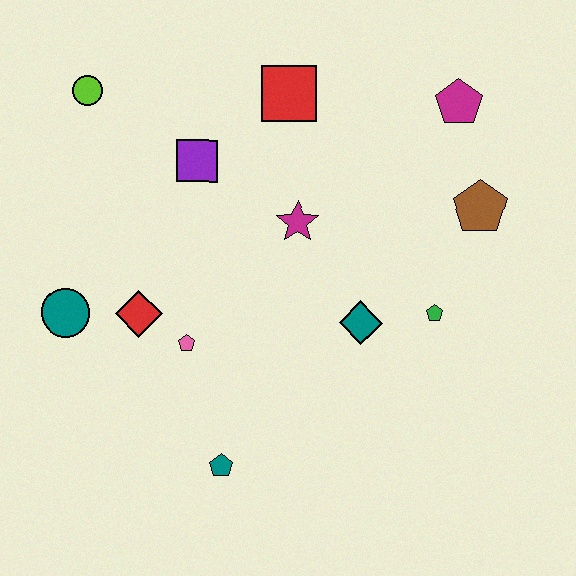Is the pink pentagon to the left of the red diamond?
No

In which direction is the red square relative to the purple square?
The red square is to the right of the purple square.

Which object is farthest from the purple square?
The teal pentagon is farthest from the purple square.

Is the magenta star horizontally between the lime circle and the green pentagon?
Yes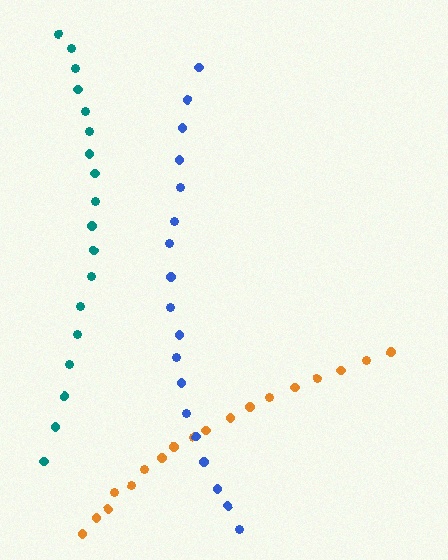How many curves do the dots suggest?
There are 3 distinct paths.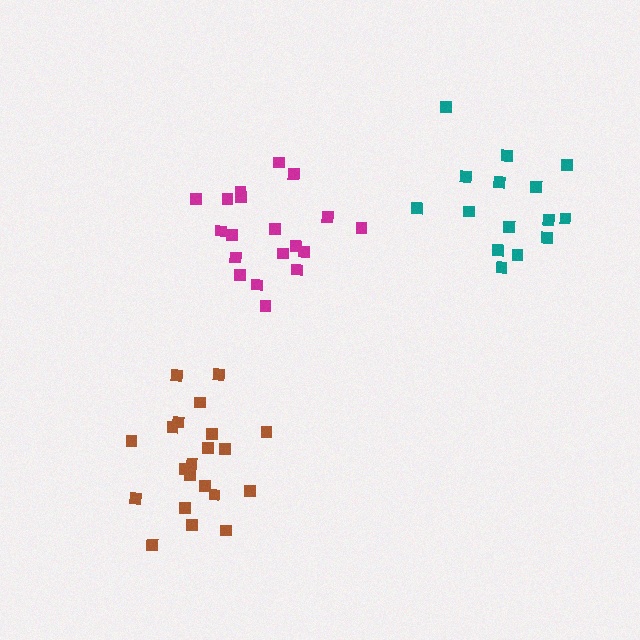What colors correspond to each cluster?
The clusters are colored: teal, brown, magenta.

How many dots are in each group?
Group 1: 16 dots, Group 2: 21 dots, Group 3: 19 dots (56 total).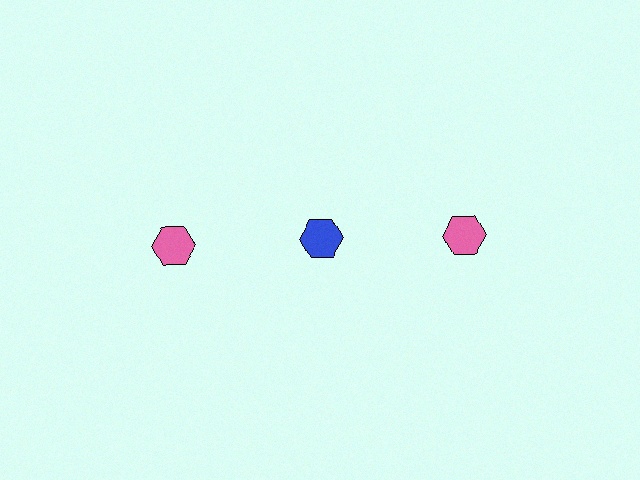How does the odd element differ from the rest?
It has a different color: blue instead of pink.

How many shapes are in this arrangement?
There are 3 shapes arranged in a grid pattern.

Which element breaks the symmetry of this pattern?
The blue hexagon in the top row, second from left column breaks the symmetry. All other shapes are pink hexagons.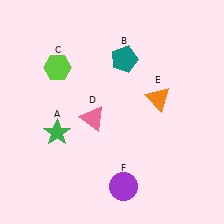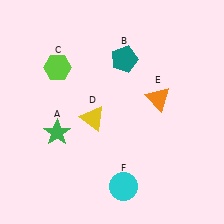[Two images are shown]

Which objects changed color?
D changed from pink to yellow. F changed from purple to cyan.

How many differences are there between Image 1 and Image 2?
There are 2 differences between the two images.